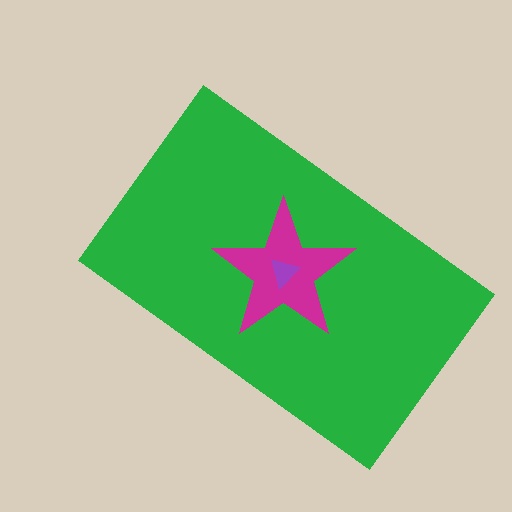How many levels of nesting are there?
3.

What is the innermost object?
The purple triangle.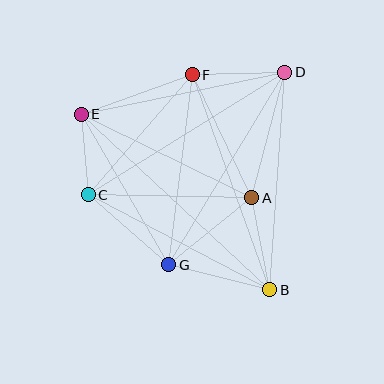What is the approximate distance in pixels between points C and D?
The distance between C and D is approximately 231 pixels.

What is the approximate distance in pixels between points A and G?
The distance between A and G is approximately 107 pixels.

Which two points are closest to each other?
Points C and E are closest to each other.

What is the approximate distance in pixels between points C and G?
The distance between C and G is approximately 107 pixels.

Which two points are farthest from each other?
Points B and E are farthest from each other.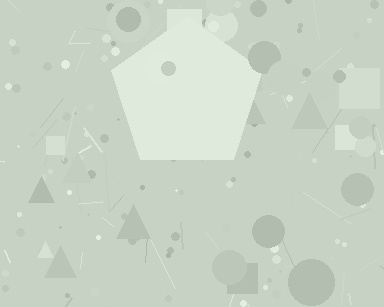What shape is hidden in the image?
A pentagon is hidden in the image.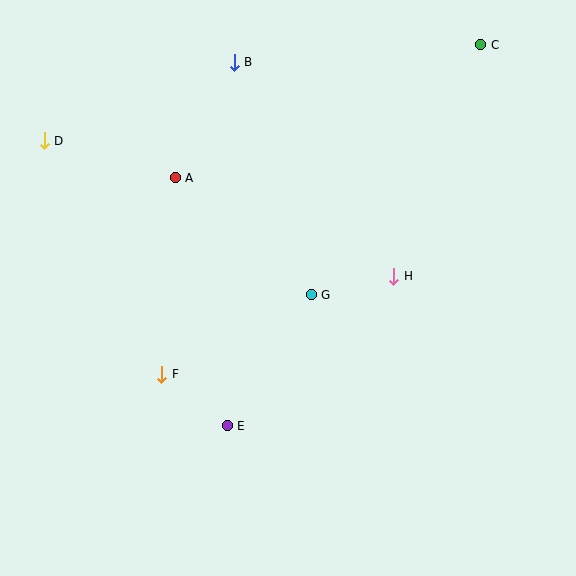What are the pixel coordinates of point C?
Point C is at (481, 45).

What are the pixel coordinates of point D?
Point D is at (44, 141).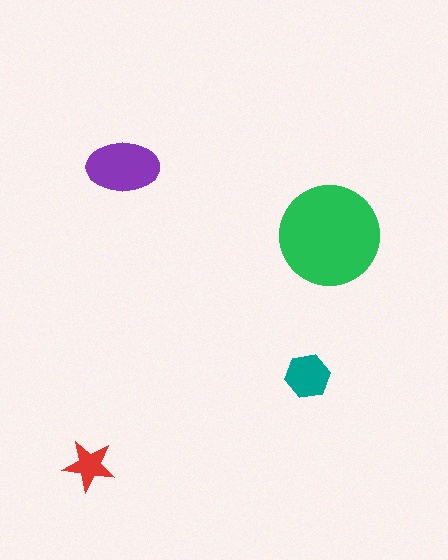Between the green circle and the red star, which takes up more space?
The green circle.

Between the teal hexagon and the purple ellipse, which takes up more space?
The purple ellipse.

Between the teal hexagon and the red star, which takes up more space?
The teal hexagon.